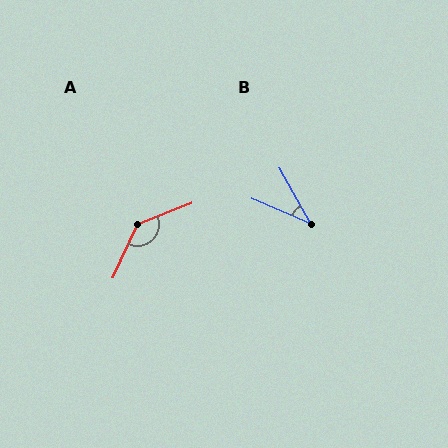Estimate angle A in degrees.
Approximately 136 degrees.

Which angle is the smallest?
B, at approximately 37 degrees.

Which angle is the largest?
A, at approximately 136 degrees.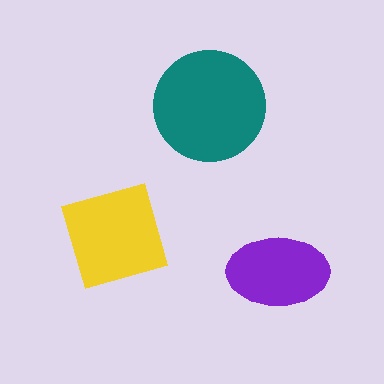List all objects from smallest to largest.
The purple ellipse, the yellow diamond, the teal circle.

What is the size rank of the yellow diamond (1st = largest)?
2nd.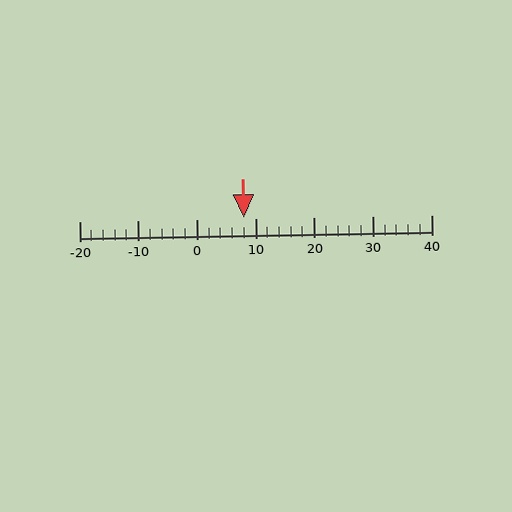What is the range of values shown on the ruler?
The ruler shows values from -20 to 40.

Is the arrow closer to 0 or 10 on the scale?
The arrow is closer to 10.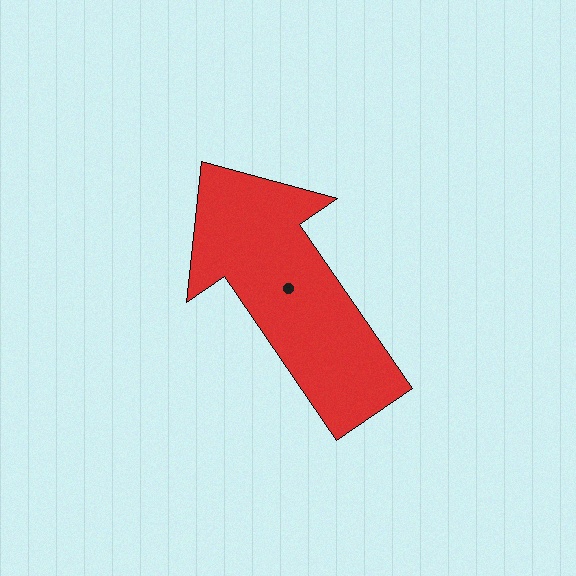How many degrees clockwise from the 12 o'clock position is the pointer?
Approximately 326 degrees.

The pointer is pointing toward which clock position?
Roughly 11 o'clock.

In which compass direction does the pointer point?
Northwest.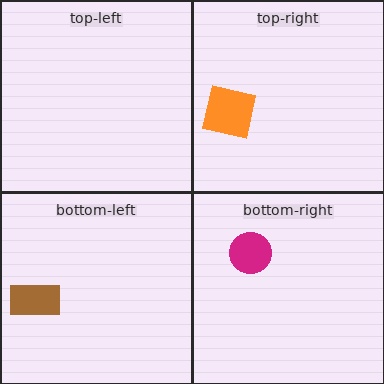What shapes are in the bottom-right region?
The magenta circle.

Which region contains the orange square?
The top-right region.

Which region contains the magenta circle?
The bottom-right region.